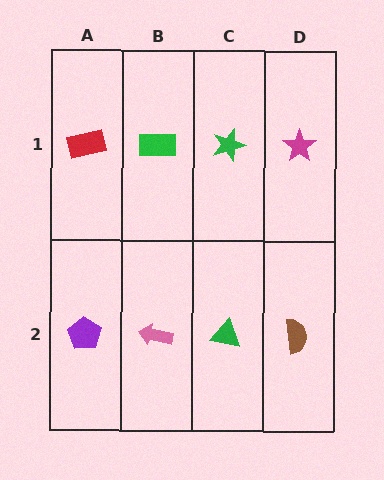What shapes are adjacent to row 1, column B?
A pink arrow (row 2, column B), a red rectangle (row 1, column A), a green star (row 1, column C).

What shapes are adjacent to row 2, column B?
A green rectangle (row 1, column B), a purple pentagon (row 2, column A), a green triangle (row 2, column C).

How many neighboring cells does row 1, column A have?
2.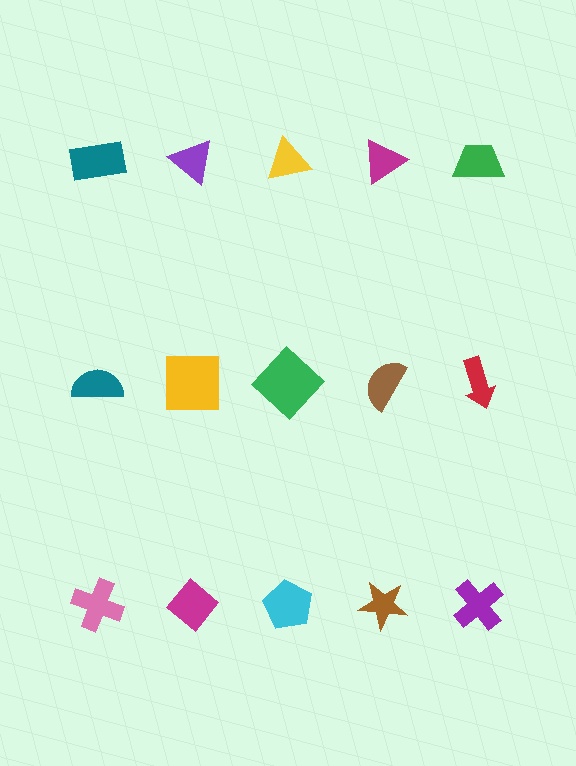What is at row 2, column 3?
A green diamond.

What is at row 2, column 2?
A yellow square.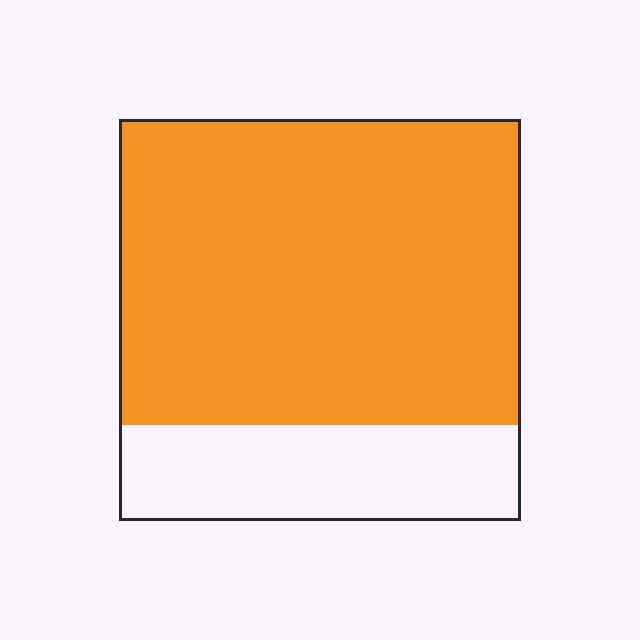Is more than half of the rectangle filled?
Yes.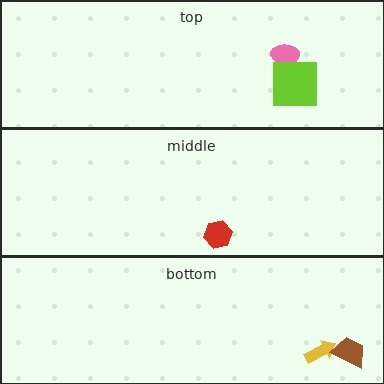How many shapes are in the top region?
2.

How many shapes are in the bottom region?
2.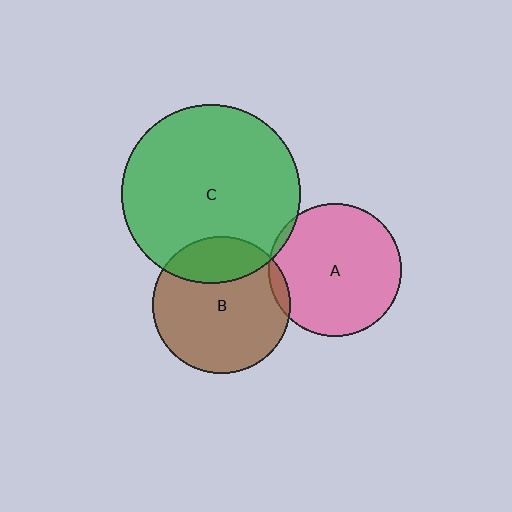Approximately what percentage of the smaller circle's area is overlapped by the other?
Approximately 5%.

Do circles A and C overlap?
Yes.